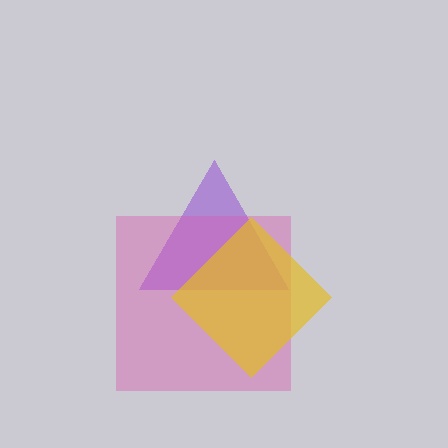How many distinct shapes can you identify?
There are 3 distinct shapes: a purple triangle, a pink square, a yellow diamond.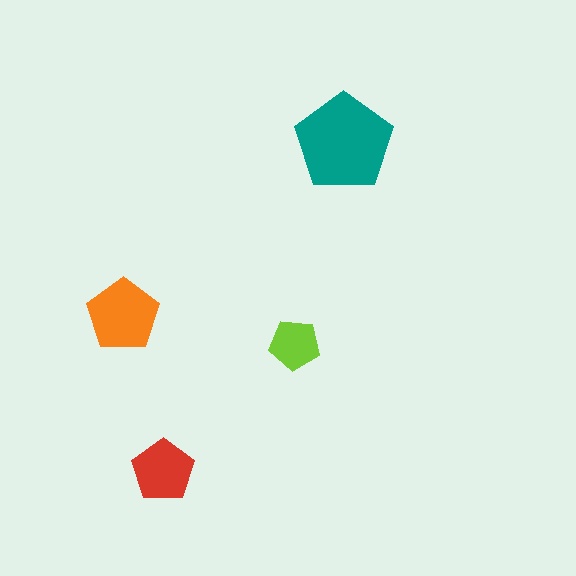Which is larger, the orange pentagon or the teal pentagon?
The teal one.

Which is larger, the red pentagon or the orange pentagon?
The orange one.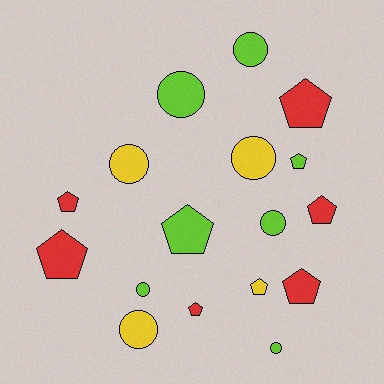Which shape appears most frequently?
Pentagon, with 9 objects.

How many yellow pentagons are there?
There is 1 yellow pentagon.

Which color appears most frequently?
Lime, with 7 objects.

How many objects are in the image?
There are 17 objects.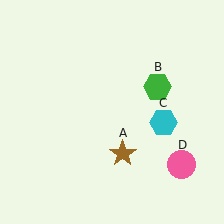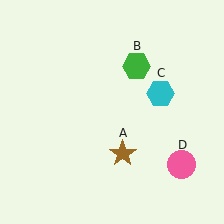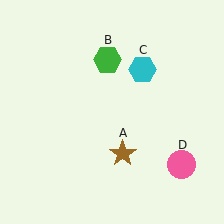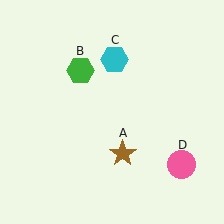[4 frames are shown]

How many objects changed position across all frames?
2 objects changed position: green hexagon (object B), cyan hexagon (object C).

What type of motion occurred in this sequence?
The green hexagon (object B), cyan hexagon (object C) rotated counterclockwise around the center of the scene.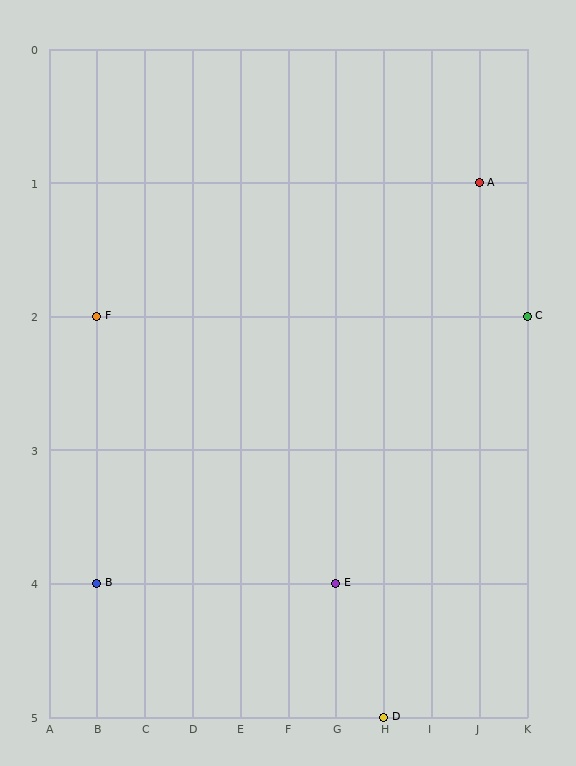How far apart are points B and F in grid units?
Points B and F are 2 rows apart.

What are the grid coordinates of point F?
Point F is at grid coordinates (B, 2).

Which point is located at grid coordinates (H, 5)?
Point D is at (H, 5).